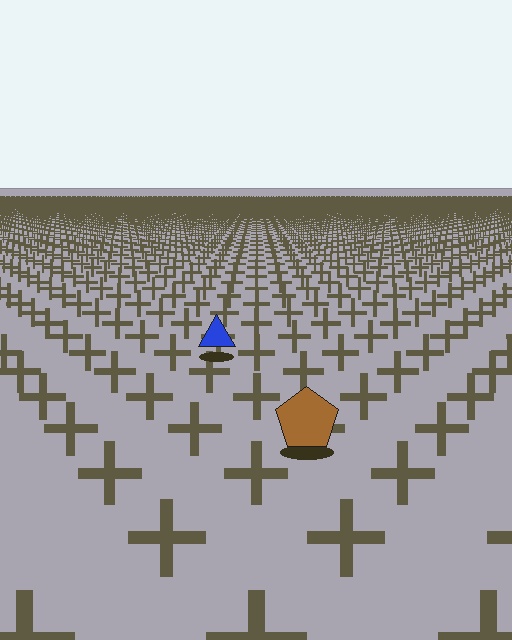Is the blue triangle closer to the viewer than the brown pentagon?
No. The brown pentagon is closer — you can tell from the texture gradient: the ground texture is coarser near it.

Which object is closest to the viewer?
The brown pentagon is closest. The texture marks near it are larger and more spread out.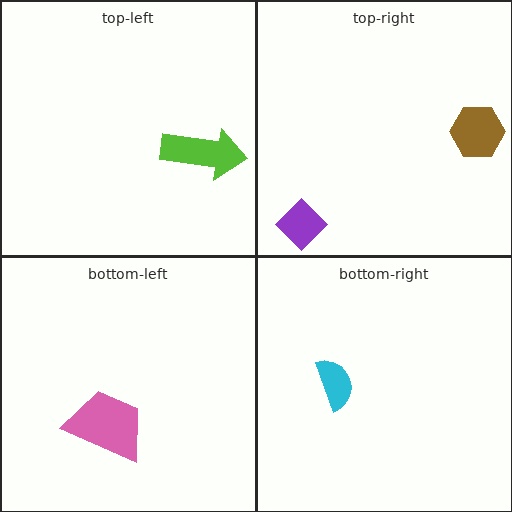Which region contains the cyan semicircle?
The bottom-right region.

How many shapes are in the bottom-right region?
1.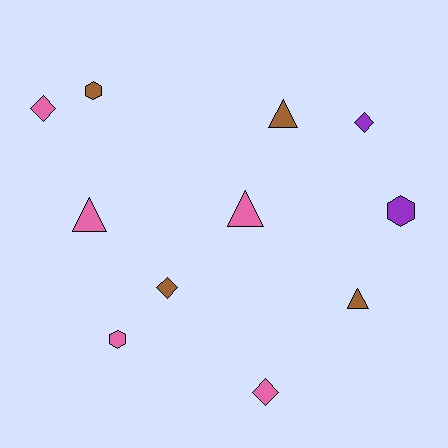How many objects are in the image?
There are 11 objects.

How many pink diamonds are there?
There are 2 pink diamonds.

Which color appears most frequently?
Pink, with 5 objects.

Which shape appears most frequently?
Diamond, with 4 objects.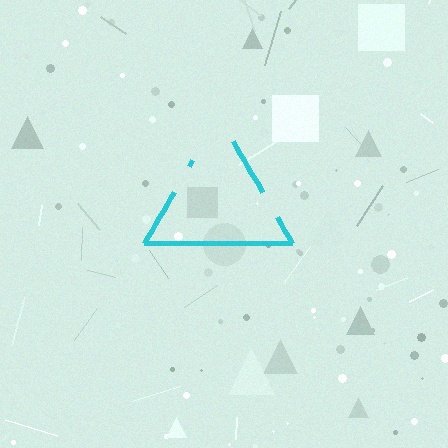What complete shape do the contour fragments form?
The contour fragments form a triangle.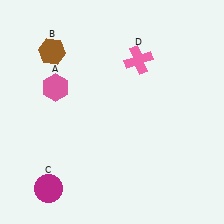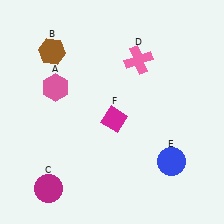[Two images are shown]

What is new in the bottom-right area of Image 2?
A magenta diamond (F) was added in the bottom-right area of Image 2.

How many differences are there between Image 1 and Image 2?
There are 2 differences between the two images.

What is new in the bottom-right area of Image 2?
A blue circle (E) was added in the bottom-right area of Image 2.